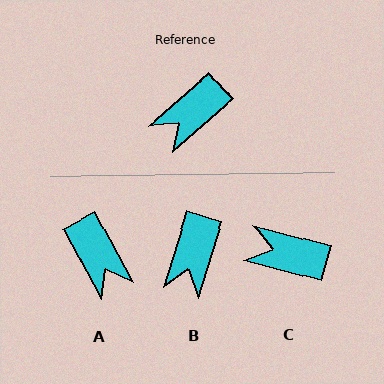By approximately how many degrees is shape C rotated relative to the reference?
Approximately 56 degrees clockwise.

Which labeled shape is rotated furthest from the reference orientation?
A, about 77 degrees away.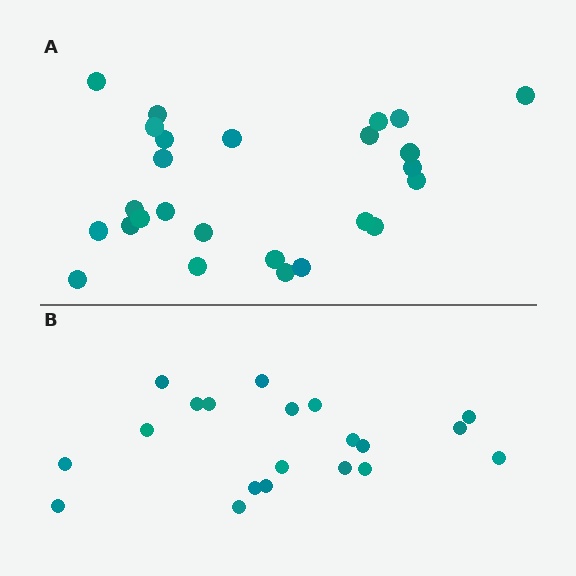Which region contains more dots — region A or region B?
Region A (the top region) has more dots.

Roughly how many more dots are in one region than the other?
Region A has about 6 more dots than region B.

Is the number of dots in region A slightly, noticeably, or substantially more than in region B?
Region A has noticeably more, but not dramatically so. The ratio is roughly 1.3 to 1.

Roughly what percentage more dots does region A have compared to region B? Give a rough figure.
About 30% more.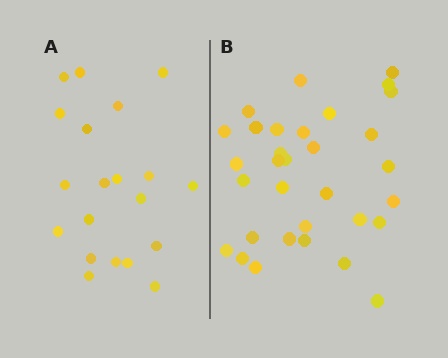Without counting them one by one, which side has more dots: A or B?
Region B (the right region) has more dots.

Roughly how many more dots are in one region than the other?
Region B has roughly 12 or so more dots than region A.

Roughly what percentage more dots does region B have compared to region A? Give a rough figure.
About 60% more.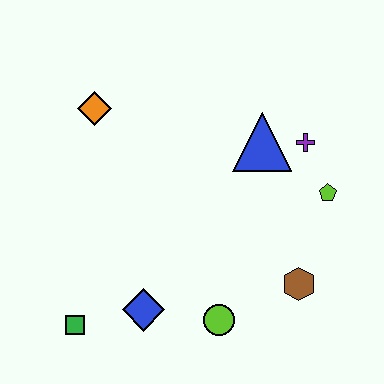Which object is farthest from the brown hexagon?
The orange diamond is farthest from the brown hexagon.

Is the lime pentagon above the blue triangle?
No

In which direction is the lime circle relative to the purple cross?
The lime circle is below the purple cross.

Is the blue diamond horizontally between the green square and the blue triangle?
Yes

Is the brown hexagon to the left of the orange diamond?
No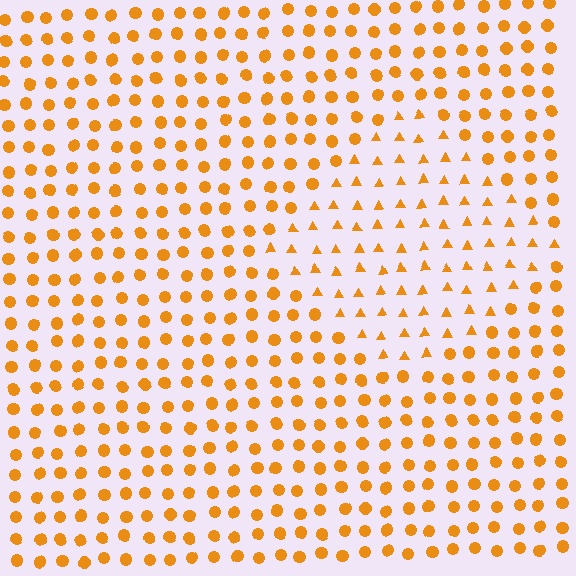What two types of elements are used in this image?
The image uses triangles inside the diamond region and circles outside it.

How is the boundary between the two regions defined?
The boundary is defined by a change in element shape: triangles inside vs. circles outside. All elements share the same color and spacing.